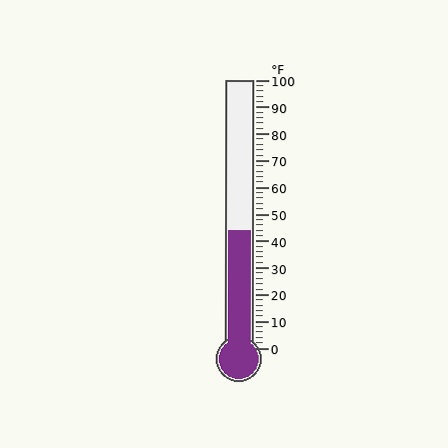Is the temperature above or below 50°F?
The temperature is below 50°F.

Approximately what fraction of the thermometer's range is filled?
The thermometer is filled to approximately 45% of its range.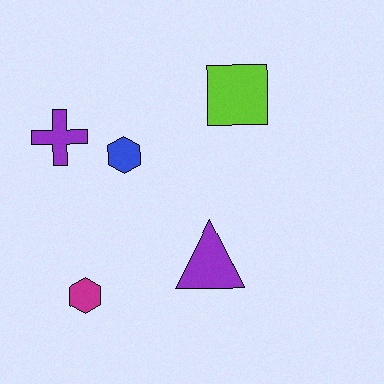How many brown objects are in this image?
There are no brown objects.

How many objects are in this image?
There are 5 objects.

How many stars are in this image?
There are no stars.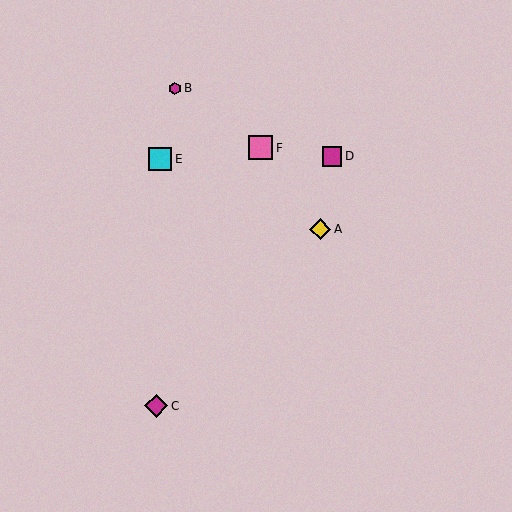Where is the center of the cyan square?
The center of the cyan square is at (160, 159).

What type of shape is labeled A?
Shape A is a yellow diamond.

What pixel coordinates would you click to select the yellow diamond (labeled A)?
Click at (320, 229) to select the yellow diamond A.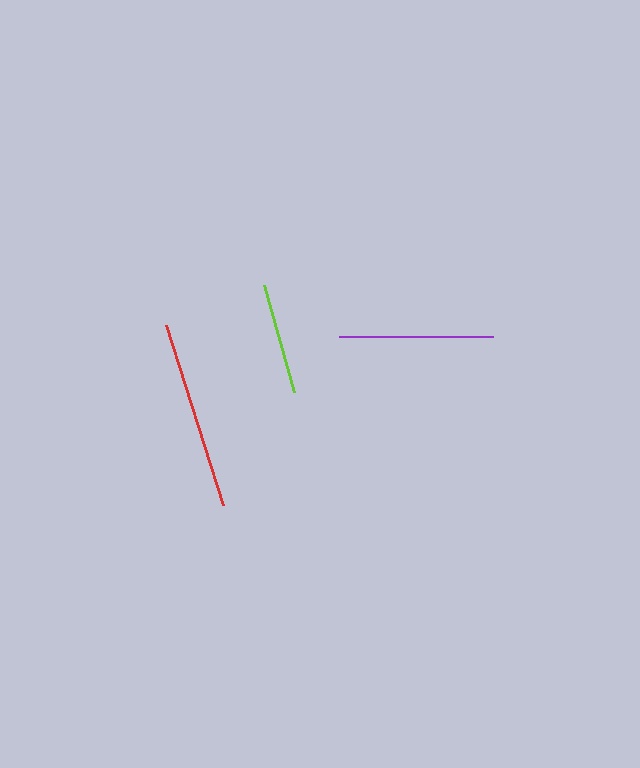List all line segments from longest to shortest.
From longest to shortest: red, purple, lime.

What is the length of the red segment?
The red segment is approximately 189 pixels long.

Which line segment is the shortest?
The lime line is the shortest at approximately 111 pixels.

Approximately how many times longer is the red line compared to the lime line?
The red line is approximately 1.7 times the length of the lime line.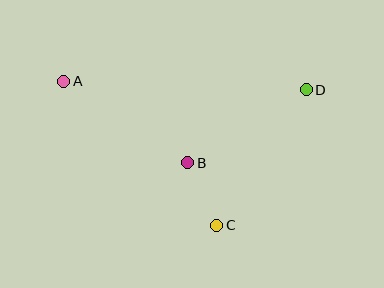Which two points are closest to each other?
Points B and C are closest to each other.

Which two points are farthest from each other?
Points A and D are farthest from each other.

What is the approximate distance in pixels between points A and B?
The distance between A and B is approximately 148 pixels.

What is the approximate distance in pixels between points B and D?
The distance between B and D is approximately 139 pixels.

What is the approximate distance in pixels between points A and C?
The distance between A and C is approximately 210 pixels.